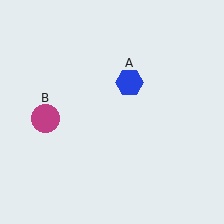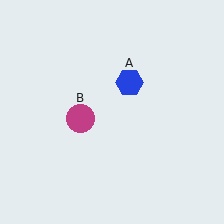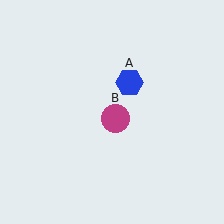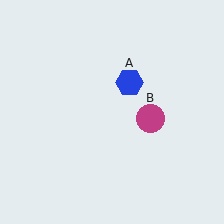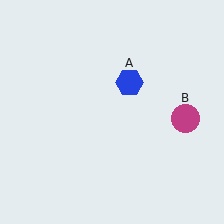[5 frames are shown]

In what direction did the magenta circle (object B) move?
The magenta circle (object B) moved right.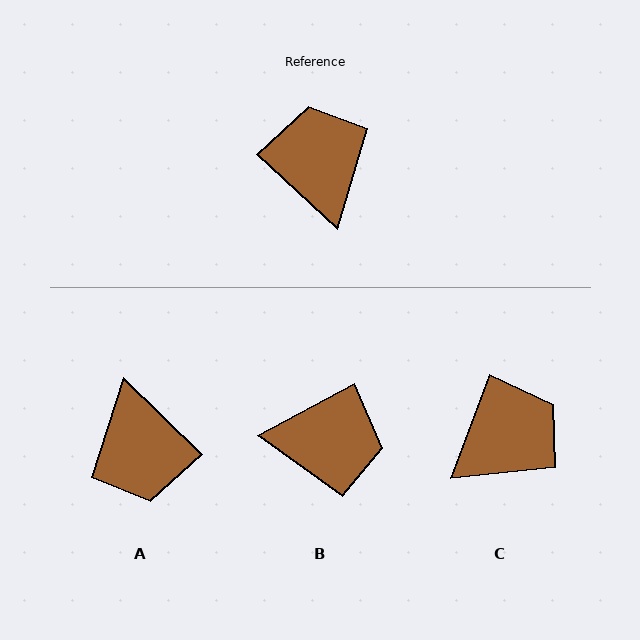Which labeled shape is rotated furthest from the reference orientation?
A, about 178 degrees away.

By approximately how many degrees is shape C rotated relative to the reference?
Approximately 68 degrees clockwise.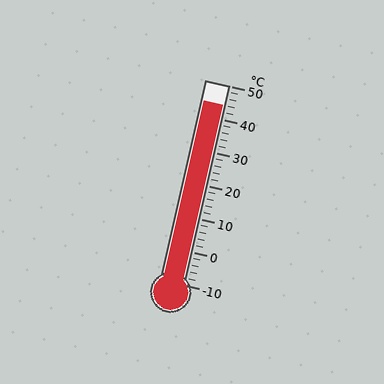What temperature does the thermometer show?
The thermometer shows approximately 44°C.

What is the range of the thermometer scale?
The thermometer scale ranges from -10°C to 50°C.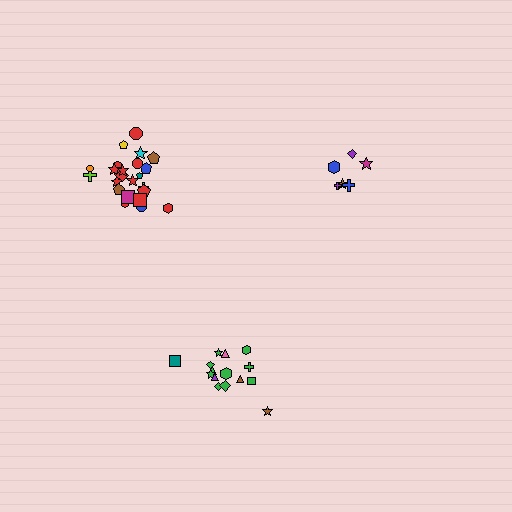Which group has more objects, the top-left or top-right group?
The top-left group.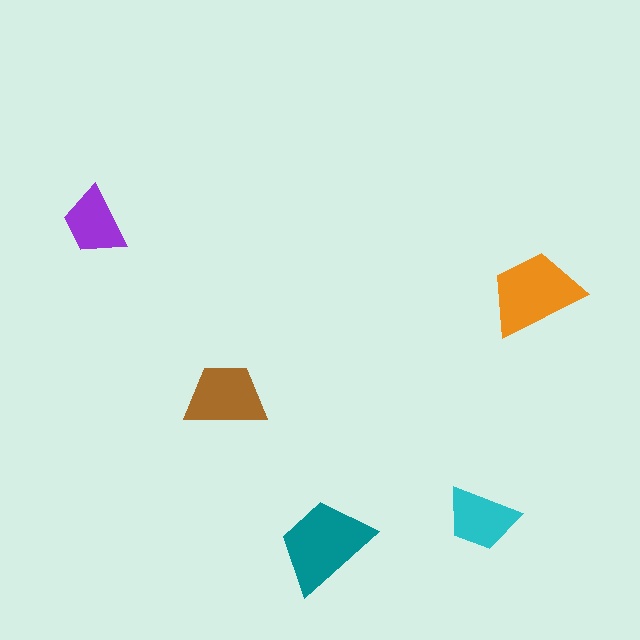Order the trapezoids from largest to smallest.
the teal one, the orange one, the brown one, the cyan one, the purple one.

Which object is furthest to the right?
The orange trapezoid is rightmost.